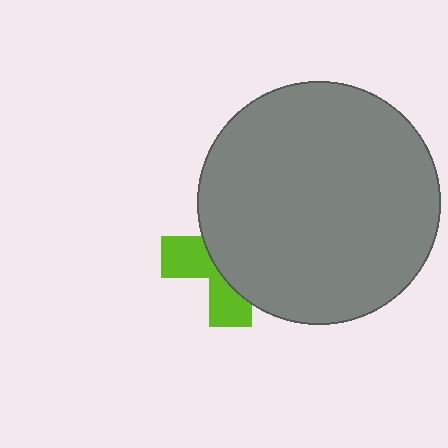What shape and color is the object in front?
The object in front is a gray circle.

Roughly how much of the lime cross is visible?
A small part of it is visible (roughly 37%).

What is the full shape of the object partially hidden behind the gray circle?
The partially hidden object is a lime cross.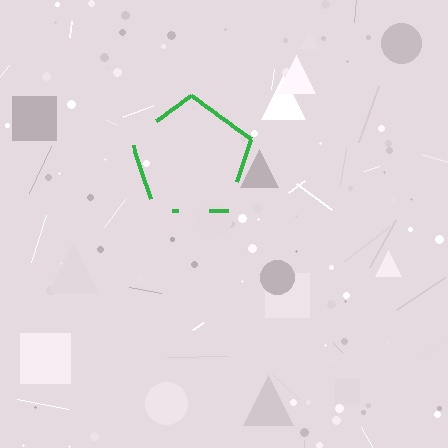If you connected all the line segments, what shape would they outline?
They would outline a pentagon.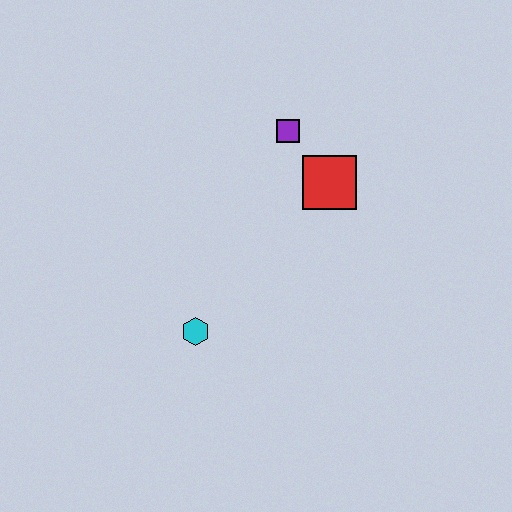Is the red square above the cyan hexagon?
Yes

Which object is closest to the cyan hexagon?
The red square is closest to the cyan hexagon.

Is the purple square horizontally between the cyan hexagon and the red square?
Yes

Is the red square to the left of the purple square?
No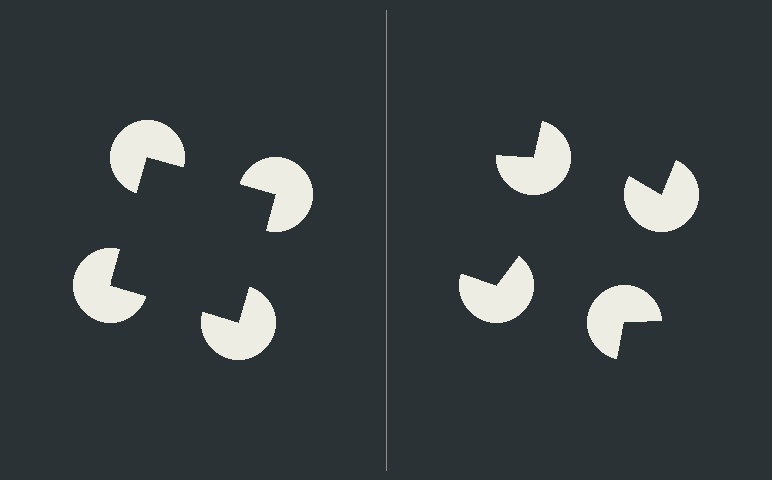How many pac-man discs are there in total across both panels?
8 — 4 on each side.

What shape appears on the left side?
An illusory square.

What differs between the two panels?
The pac-man discs are positioned identically on both sides; only the wedge orientations differ. On the left they align to a square; on the right they are misaligned.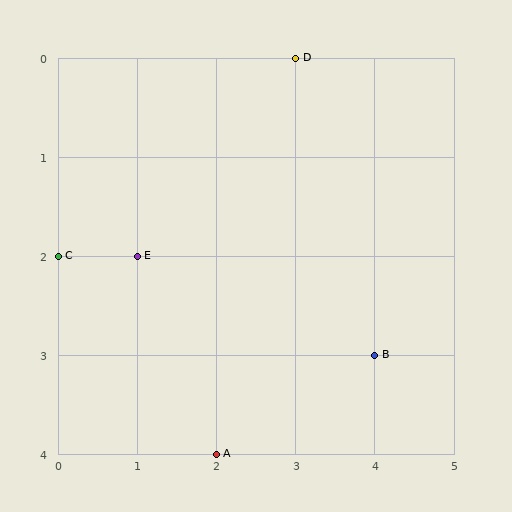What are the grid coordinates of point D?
Point D is at grid coordinates (3, 0).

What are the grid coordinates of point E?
Point E is at grid coordinates (1, 2).